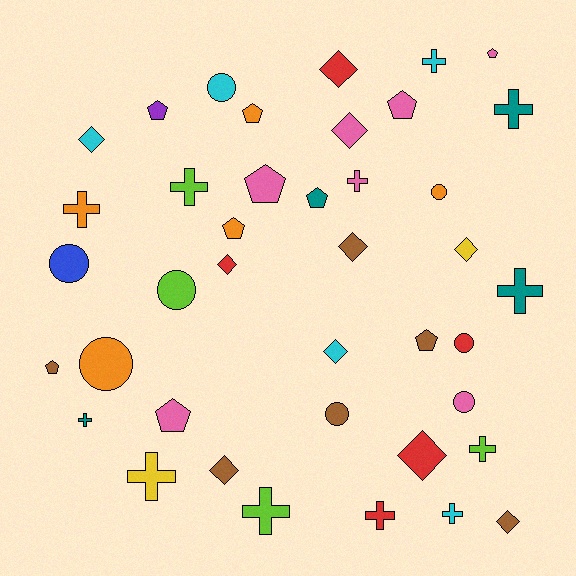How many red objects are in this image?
There are 5 red objects.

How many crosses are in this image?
There are 12 crosses.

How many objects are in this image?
There are 40 objects.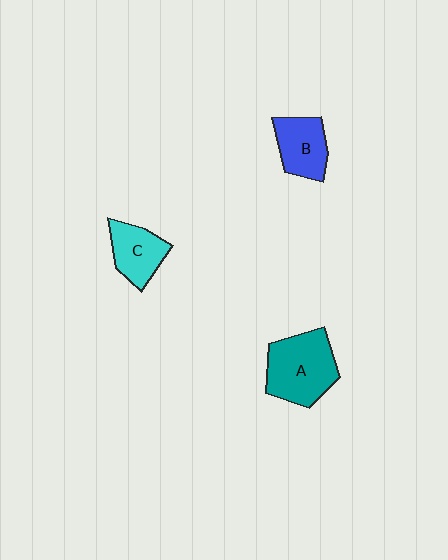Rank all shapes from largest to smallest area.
From largest to smallest: A (teal), B (blue), C (cyan).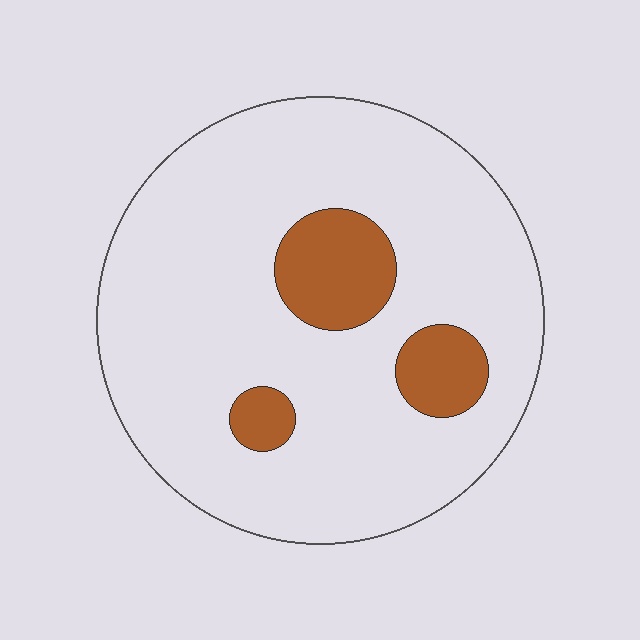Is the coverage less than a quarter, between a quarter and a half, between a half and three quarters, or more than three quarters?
Less than a quarter.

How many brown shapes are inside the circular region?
3.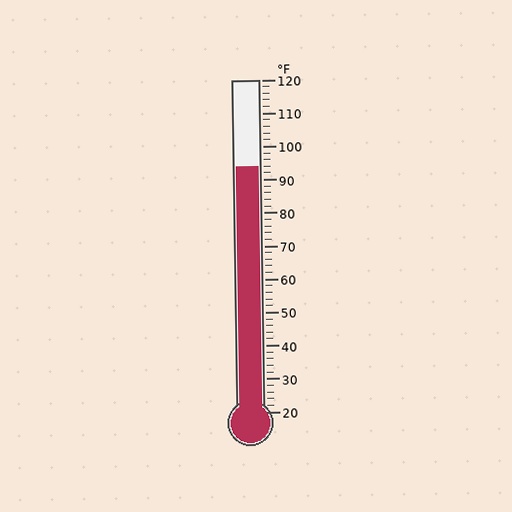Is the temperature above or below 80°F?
The temperature is above 80°F.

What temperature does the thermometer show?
The thermometer shows approximately 94°F.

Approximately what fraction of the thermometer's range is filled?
The thermometer is filled to approximately 75% of its range.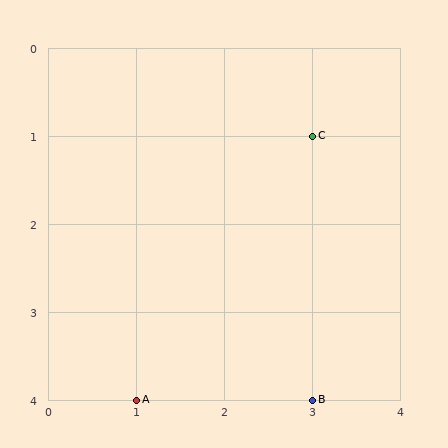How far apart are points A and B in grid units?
Points A and B are 2 columns apart.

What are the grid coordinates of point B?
Point B is at grid coordinates (3, 4).